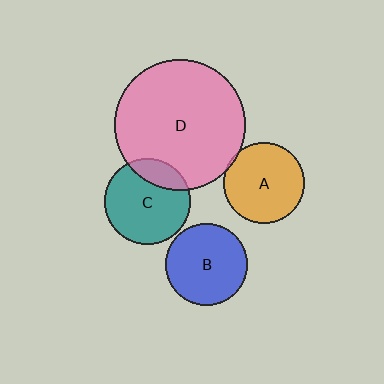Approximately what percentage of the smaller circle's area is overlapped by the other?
Approximately 20%.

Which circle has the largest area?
Circle D (pink).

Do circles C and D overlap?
Yes.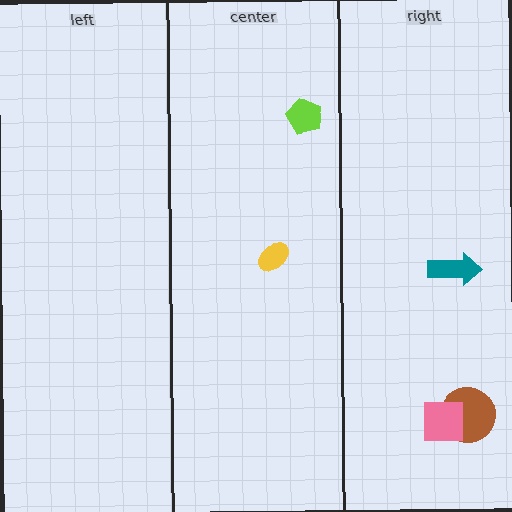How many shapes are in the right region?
3.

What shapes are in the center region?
The lime pentagon, the yellow ellipse.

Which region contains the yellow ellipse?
The center region.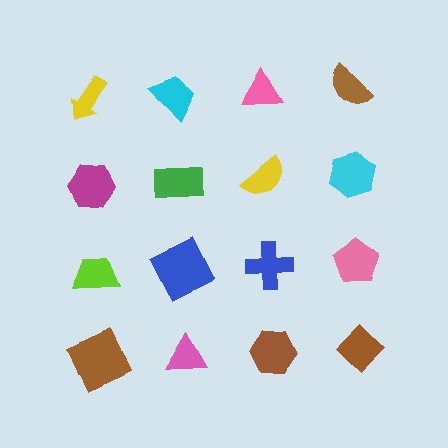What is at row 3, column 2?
A blue square.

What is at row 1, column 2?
A cyan trapezoid.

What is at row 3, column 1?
A lime trapezoid.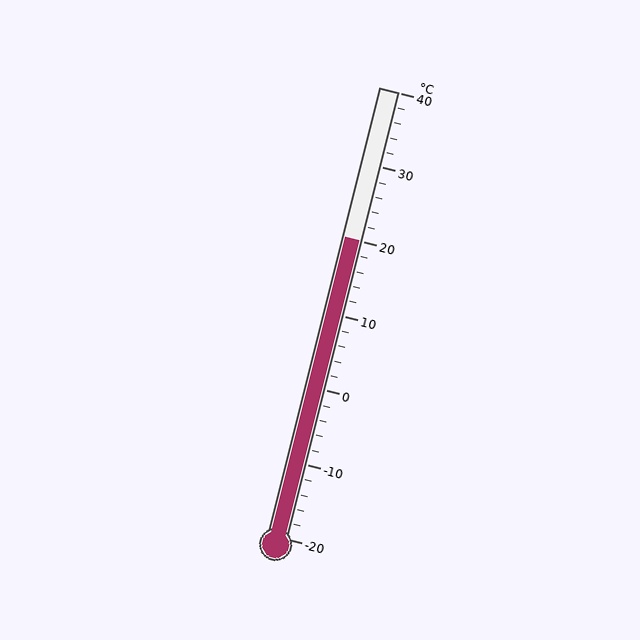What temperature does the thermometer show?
The thermometer shows approximately 20°C.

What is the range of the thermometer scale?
The thermometer scale ranges from -20°C to 40°C.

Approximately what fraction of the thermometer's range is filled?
The thermometer is filled to approximately 65% of its range.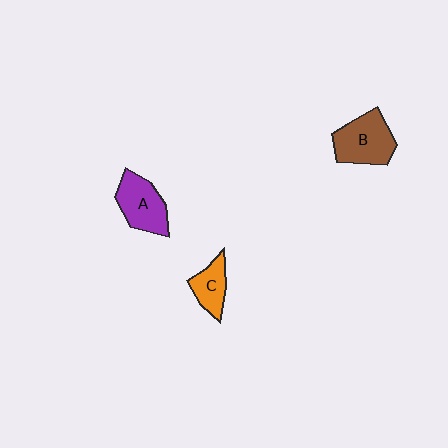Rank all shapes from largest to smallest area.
From largest to smallest: B (brown), A (purple), C (orange).